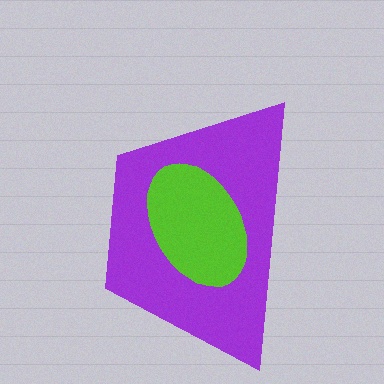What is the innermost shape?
The lime ellipse.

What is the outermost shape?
The purple trapezoid.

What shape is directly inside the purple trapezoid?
The lime ellipse.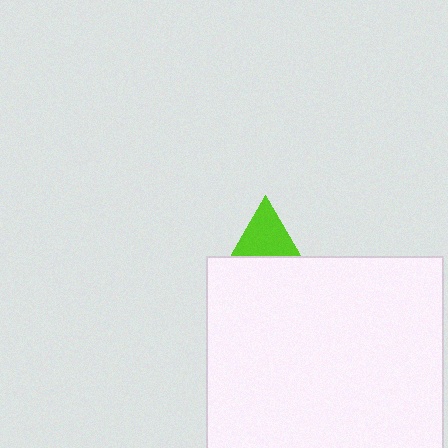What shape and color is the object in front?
The object in front is a white rectangle.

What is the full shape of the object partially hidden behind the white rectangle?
The partially hidden object is a lime triangle.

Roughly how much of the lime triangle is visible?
A small part of it is visible (roughly 35%).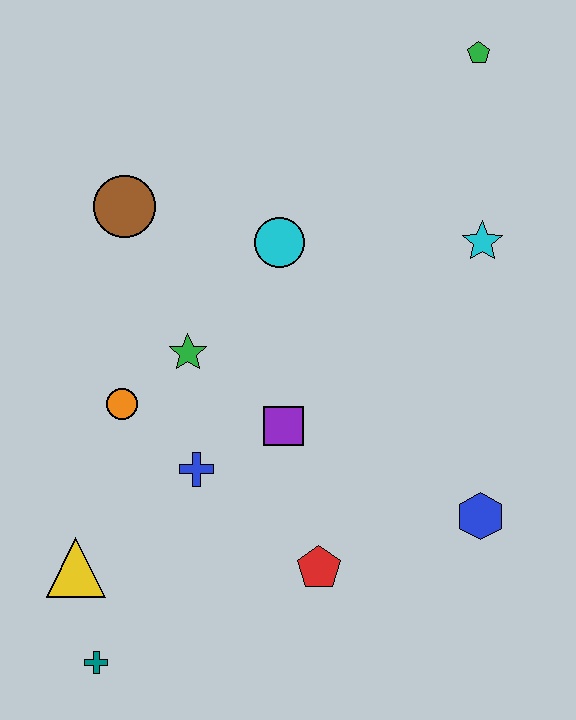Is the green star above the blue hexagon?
Yes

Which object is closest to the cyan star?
The green pentagon is closest to the cyan star.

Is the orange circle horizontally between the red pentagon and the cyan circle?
No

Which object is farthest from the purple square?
The green pentagon is farthest from the purple square.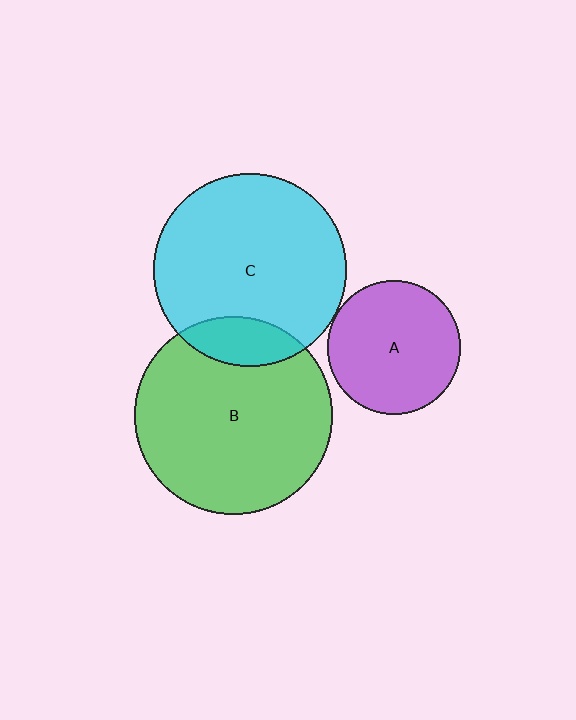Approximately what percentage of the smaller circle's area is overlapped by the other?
Approximately 5%.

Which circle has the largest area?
Circle B (green).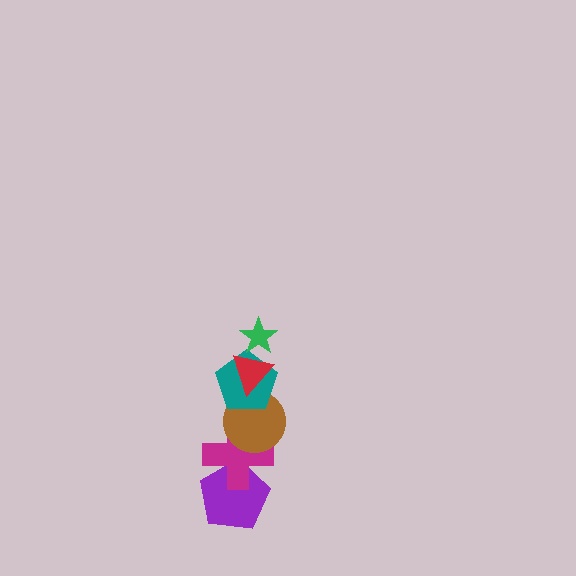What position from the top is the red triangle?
The red triangle is 2nd from the top.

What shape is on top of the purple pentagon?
The magenta cross is on top of the purple pentagon.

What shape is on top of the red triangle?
The green star is on top of the red triangle.